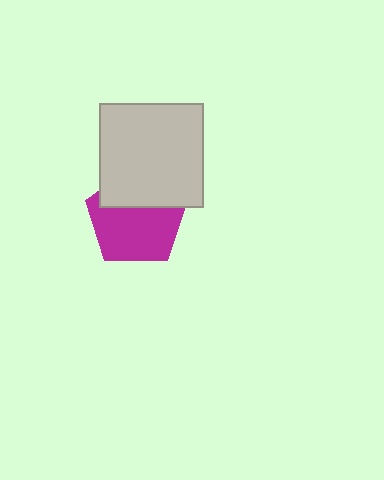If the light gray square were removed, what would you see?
You would see the complete magenta pentagon.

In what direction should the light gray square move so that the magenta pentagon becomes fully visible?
The light gray square should move up. That is the shortest direction to clear the overlap and leave the magenta pentagon fully visible.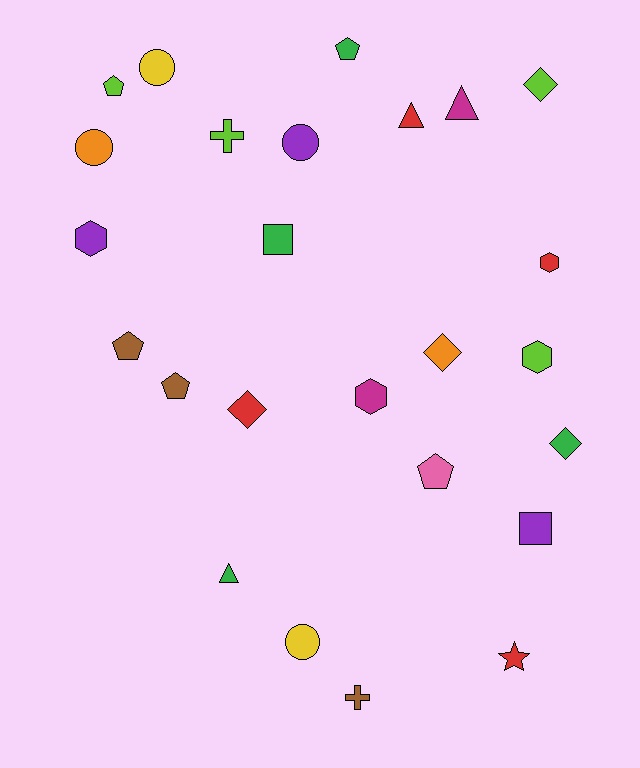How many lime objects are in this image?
There are 4 lime objects.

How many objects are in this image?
There are 25 objects.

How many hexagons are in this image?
There are 4 hexagons.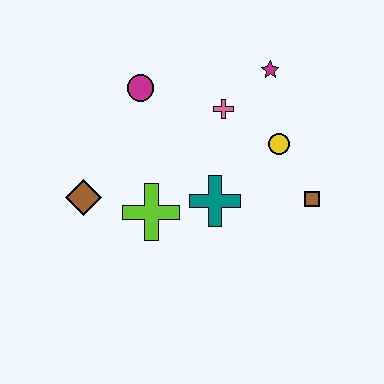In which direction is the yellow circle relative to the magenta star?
The yellow circle is below the magenta star.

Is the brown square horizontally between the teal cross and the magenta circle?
No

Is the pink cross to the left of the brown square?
Yes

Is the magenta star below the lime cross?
No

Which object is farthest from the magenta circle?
The brown square is farthest from the magenta circle.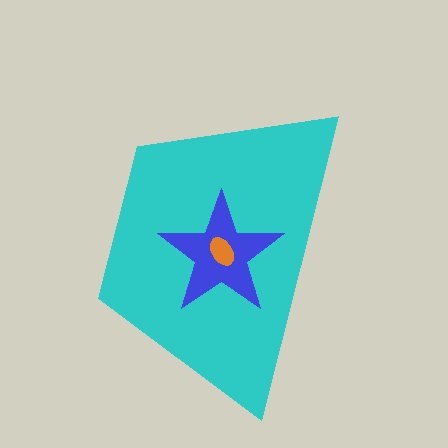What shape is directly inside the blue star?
The orange ellipse.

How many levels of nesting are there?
3.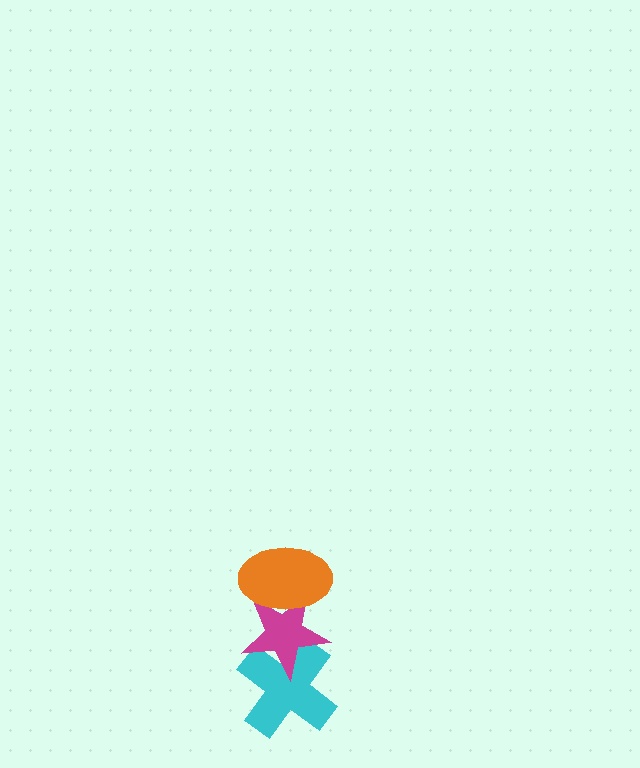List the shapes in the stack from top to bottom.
From top to bottom: the orange ellipse, the magenta star, the cyan cross.